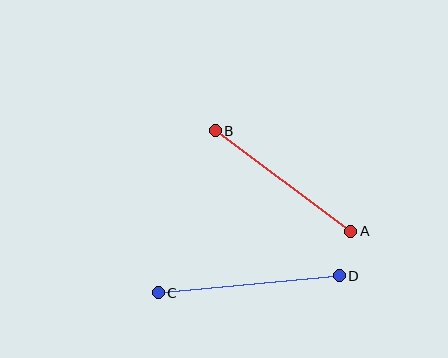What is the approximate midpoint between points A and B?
The midpoint is at approximately (283, 181) pixels.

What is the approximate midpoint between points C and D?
The midpoint is at approximately (249, 284) pixels.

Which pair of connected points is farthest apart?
Points C and D are farthest apart.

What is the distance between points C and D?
The distance is approximately 182 pixels.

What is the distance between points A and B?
The distance is approximately 169 pixels.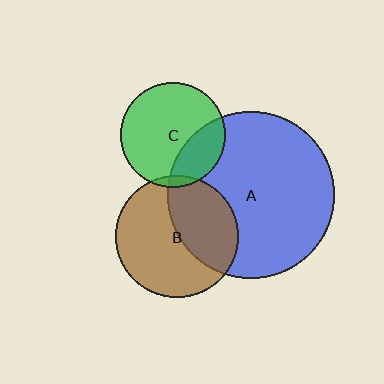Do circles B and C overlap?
Yes.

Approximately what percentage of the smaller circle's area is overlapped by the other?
Approximately 5%.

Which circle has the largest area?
Circle A (blue).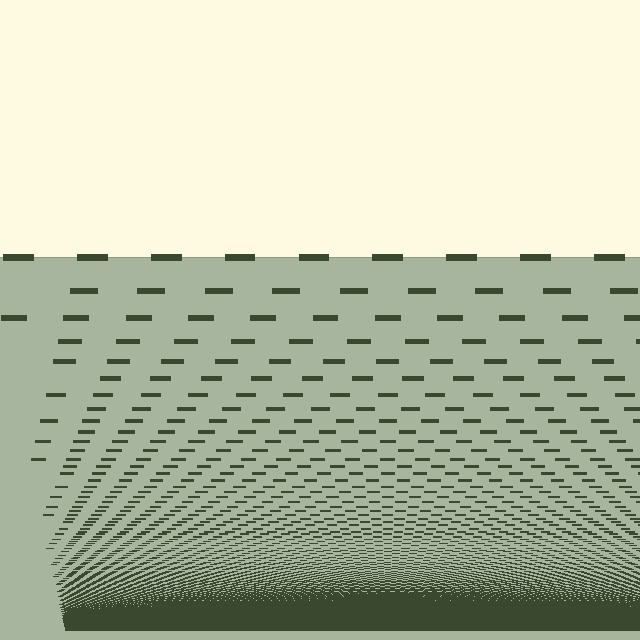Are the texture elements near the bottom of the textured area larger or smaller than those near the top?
Smaller. The gradient is inverted — elements near the bottom are smaller and denser.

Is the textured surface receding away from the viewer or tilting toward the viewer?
The surface appears to tilt toward the viewer. Texture elements get larger and sparser toward the top.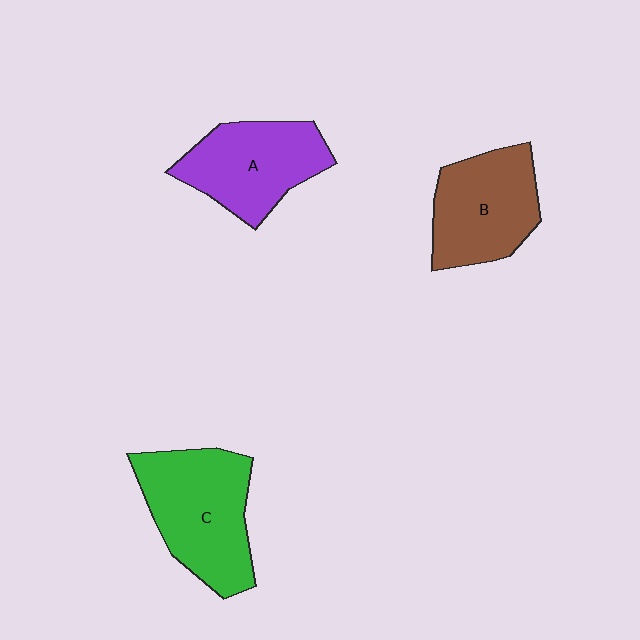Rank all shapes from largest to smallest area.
From largest to smallest: C (green), A (purple), B (brown).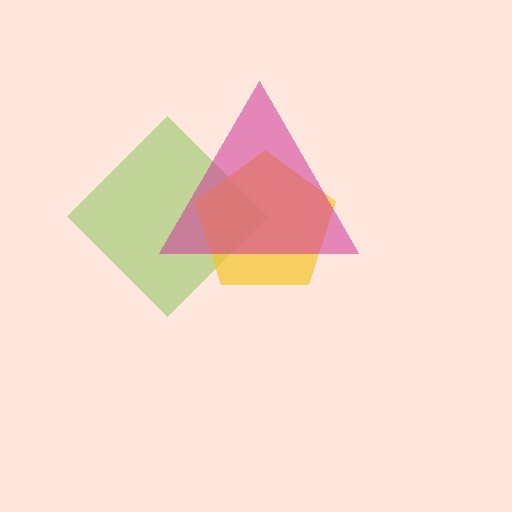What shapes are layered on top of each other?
The layered shapes are: a lime diamond, a yellow pentagon, a magenta triangle.